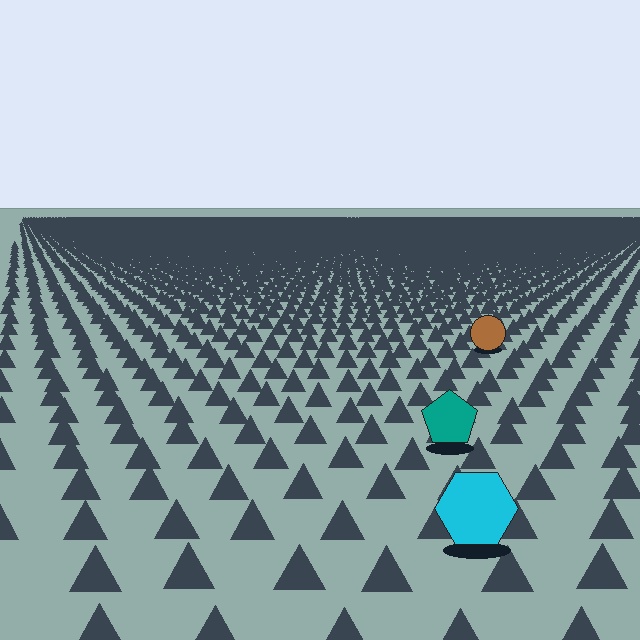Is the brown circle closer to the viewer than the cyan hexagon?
No. The cyan hexagon is closer — you can tell from the texture gradient: the ground texture is coarser near it.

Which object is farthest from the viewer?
The brown circle is farthest from the viewer. It appears smaller and the ground texture around it is denser.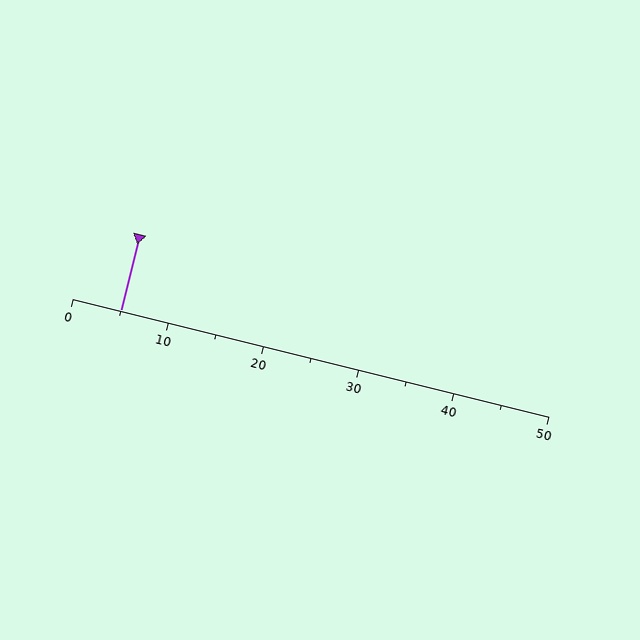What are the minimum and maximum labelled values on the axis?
The axis runs from 0 to 50.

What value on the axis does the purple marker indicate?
The marker indicates approximately 5.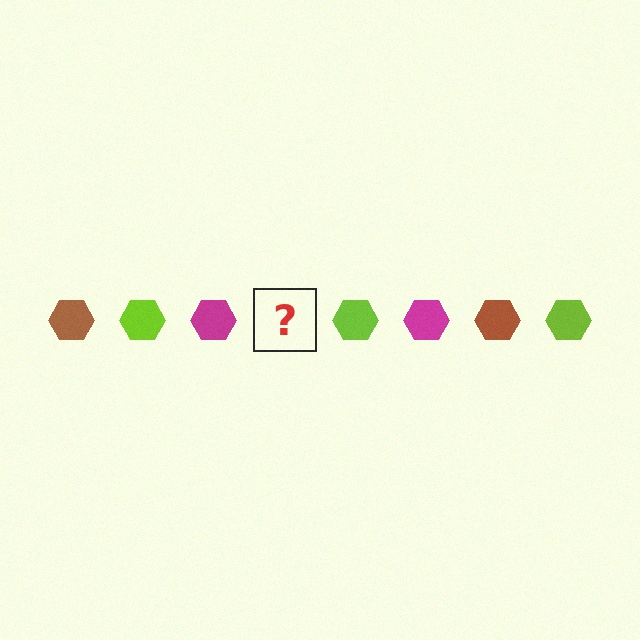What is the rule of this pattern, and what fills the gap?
The rule is that the pattern cycles through brown, lime, magenta hexagons. The gap should be filled with a brown hexagon.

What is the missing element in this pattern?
The missing element is a brown hexagon.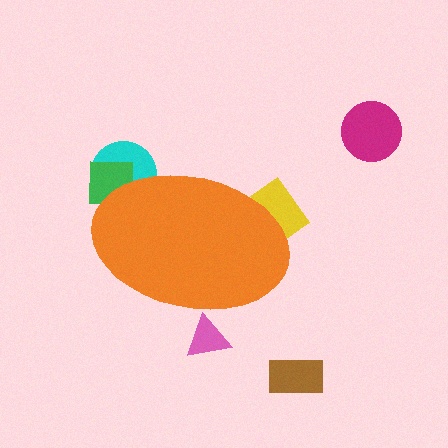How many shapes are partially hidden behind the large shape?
4 shapes are partially hidden.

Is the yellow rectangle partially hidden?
Yes, the yellow rectangle is partially hidden behind the orange ellipse.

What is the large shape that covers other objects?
An orange ellipse.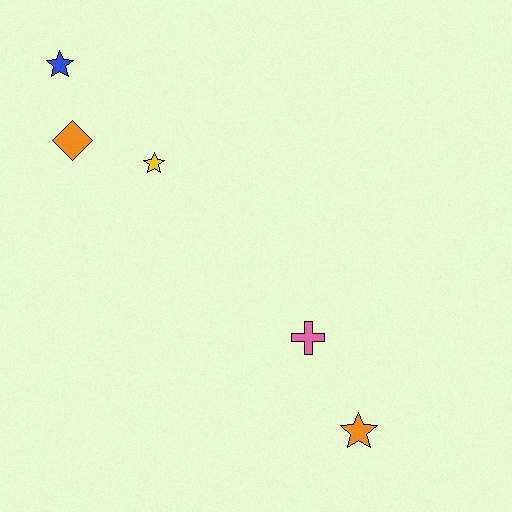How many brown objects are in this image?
There are no brown objects.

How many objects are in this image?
There are 5 objects.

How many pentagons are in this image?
There are no pentagons.